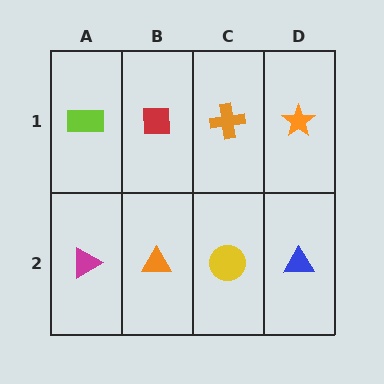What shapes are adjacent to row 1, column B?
An orange triangle (row 2, column B), a lime rectangle (row 1, column A), an orange cross (row 1, column C).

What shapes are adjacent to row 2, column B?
A red square (row 1, column B), a magenta triangle (row 2, column A), a yellow circle (row 2, column C).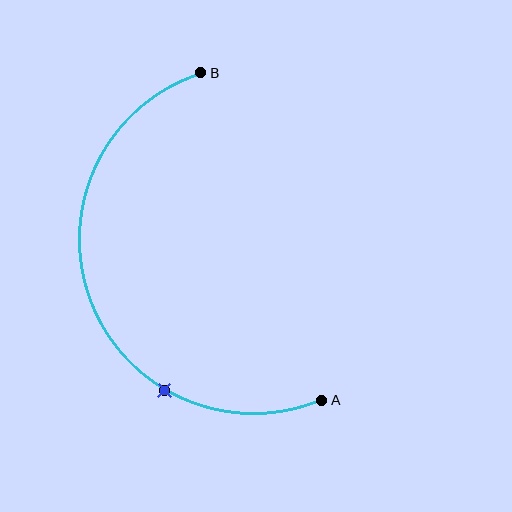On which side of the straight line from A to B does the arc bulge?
The arc bulges to the left of the straight line connecting A and B.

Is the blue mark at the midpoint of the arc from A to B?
No. The blue mark lies on the arc but is closer to endpoint A. The arc midpoint would be at the point on the curve equidistant along the arc from both A and B.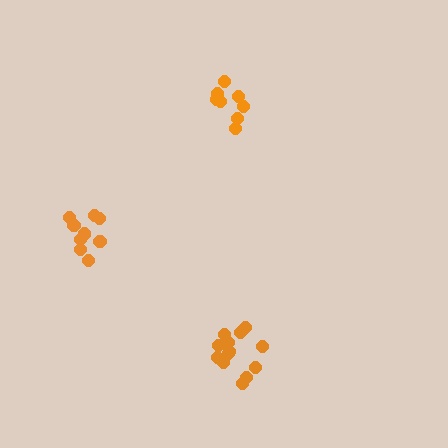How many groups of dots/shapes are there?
There are 3 groups.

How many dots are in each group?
Group 1: 8 dots, Group 2: 10 dots, Group 3: 13 dots (31 total).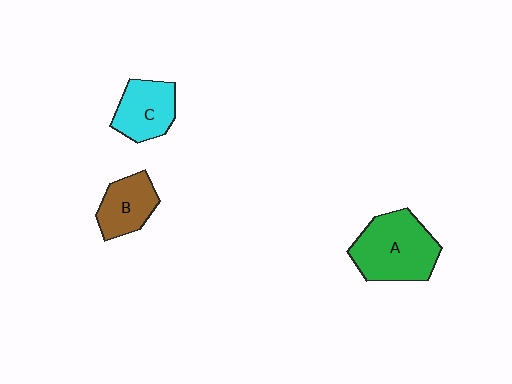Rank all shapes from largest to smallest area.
From largest to smallest: A (green), C (cyan), B (brown).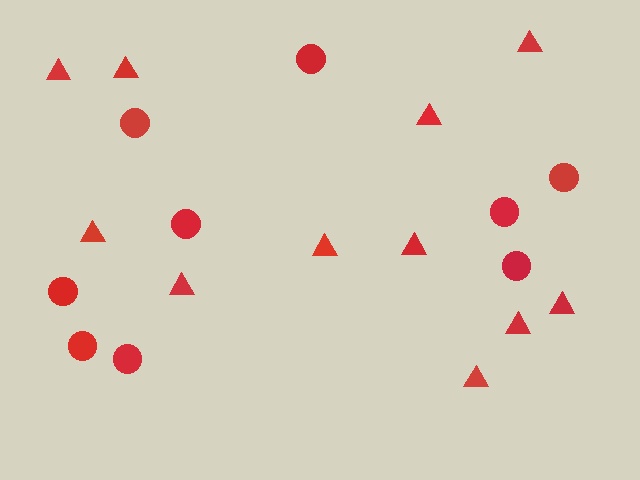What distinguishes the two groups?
There are 2 groups: one group of triangles (11) and one group of circles (9).